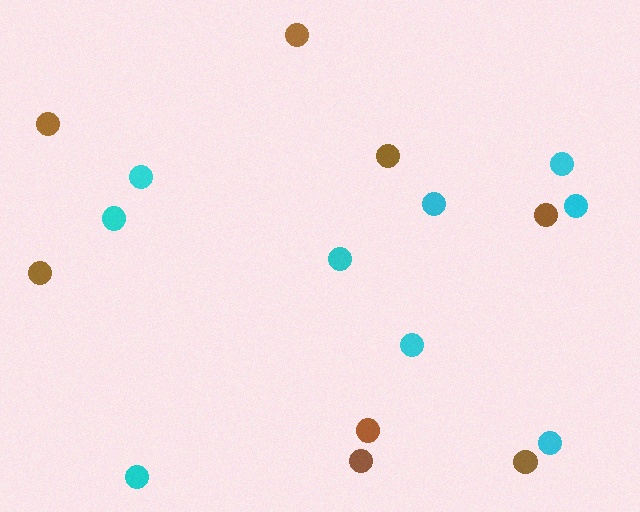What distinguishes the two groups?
There are 2 groups: one group of brown circles (8) and one group of cyan circles (9).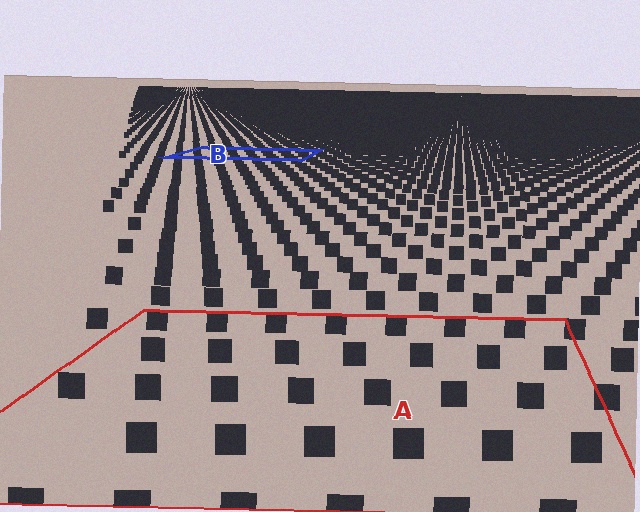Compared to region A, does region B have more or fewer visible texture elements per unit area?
Region B has more texture elements per unit area — they are packed more densely because it is farther away.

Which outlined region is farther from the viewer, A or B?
Region B is farther from the viewer — the texture elements inside it appear smaller and more densely packed.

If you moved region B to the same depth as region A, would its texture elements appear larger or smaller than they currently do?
They would appear larger. At a closer depth, the same texture elements are projected at a bigger on-screen size.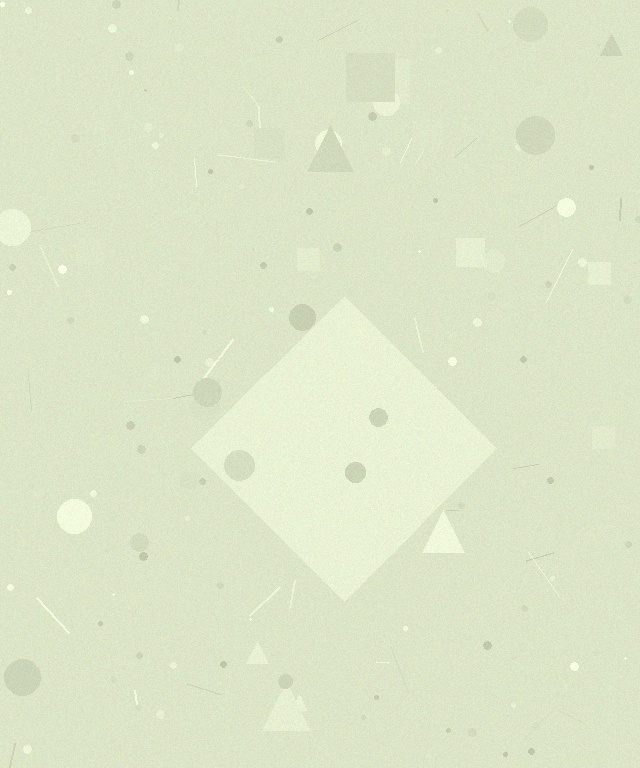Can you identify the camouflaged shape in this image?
The camouflaged shape is a diamond.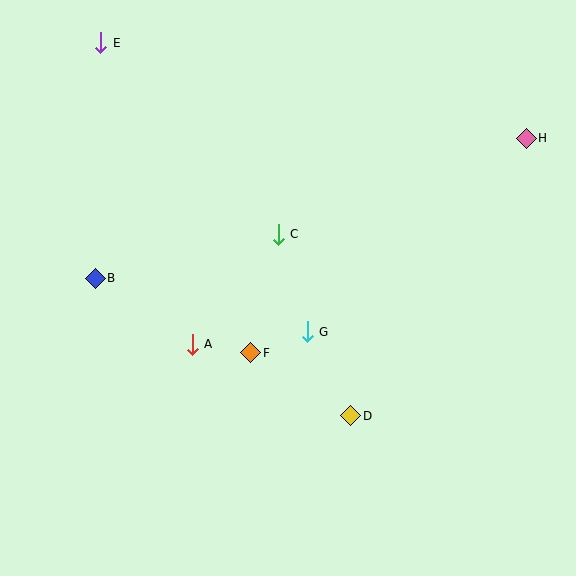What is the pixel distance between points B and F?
The distance between B and F is 172 pixels.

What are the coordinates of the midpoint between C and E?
The midpoint between C and E is at (189, 139).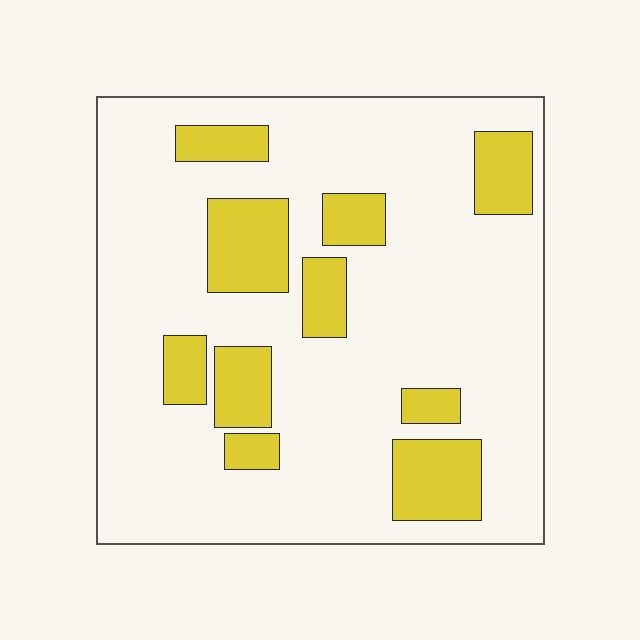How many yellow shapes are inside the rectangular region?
10.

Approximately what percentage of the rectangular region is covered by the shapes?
Approximately 20%.